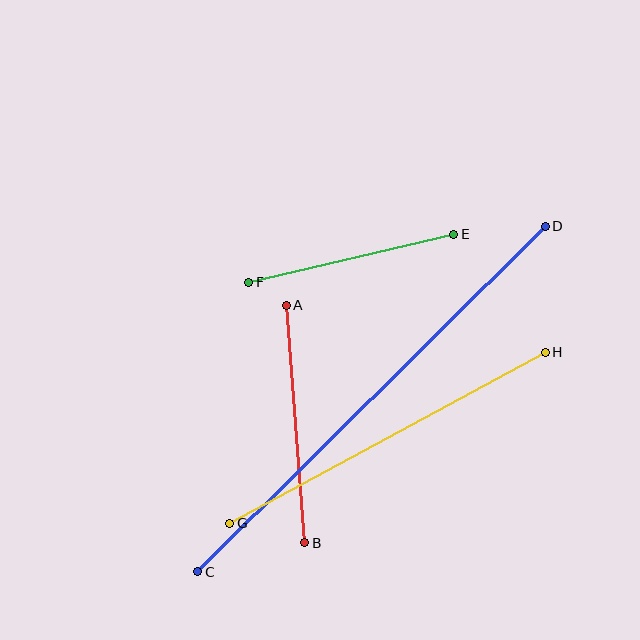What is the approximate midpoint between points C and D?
The midpoint is at approximately (372, 399) pixels.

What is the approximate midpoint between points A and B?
The midpoint is at approximately (295, 424) pixels.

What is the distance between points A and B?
The distance is approximately 238 pixels.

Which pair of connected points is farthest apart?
Points C and D are farthest apart.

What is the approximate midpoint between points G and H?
The midpoint is at approximately (388, 438) pixels.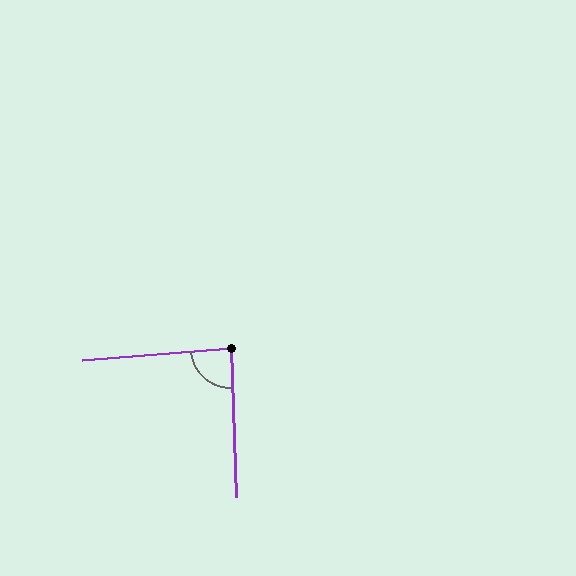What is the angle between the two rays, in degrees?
Approximately 87 degrees.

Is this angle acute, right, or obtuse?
It is approximately a right angle.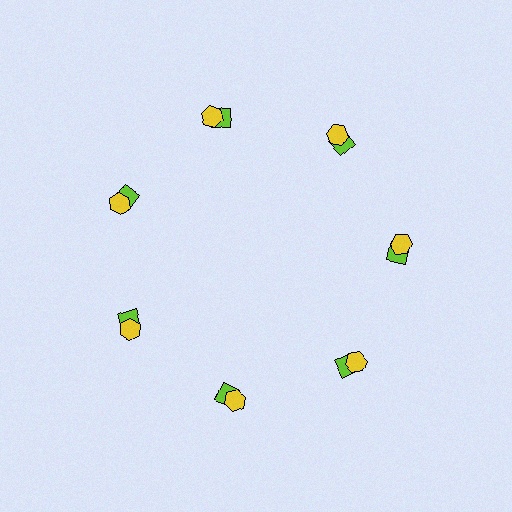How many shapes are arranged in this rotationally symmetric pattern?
There are 14 shapes, arranged in 7 groups of 2.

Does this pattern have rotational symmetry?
Yes, this pattern has 7-fold rotational symmetry. It looks the same after rotating 51 degrees around the center.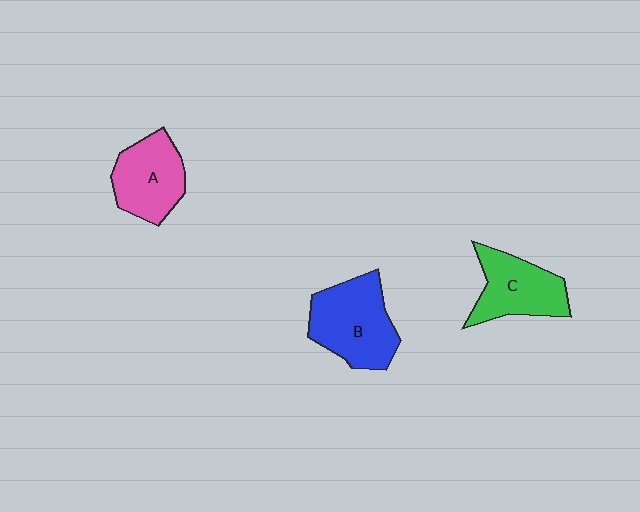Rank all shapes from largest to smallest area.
From largest to smallest: B (blue), C (green), A (pink).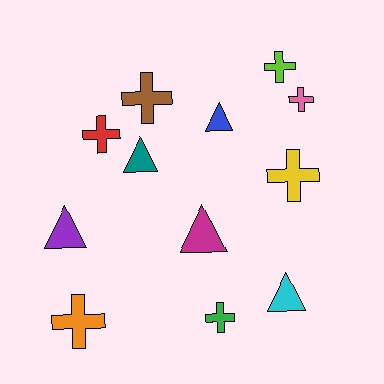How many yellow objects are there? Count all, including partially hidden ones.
There is 1 yellow object.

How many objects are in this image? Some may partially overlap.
There are 12 objects.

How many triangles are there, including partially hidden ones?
There are 5 triangles.